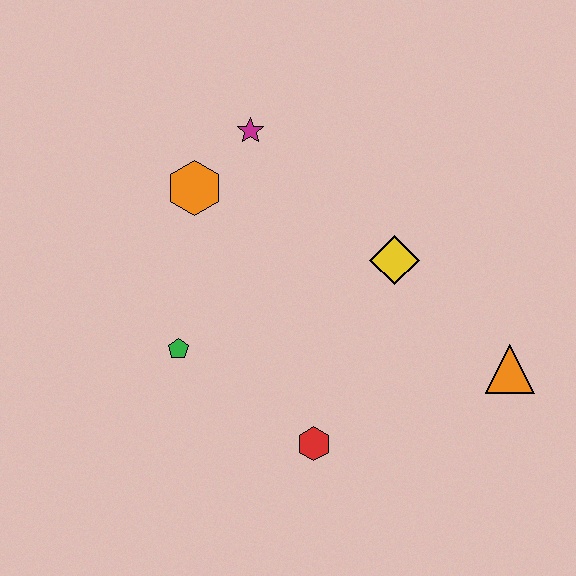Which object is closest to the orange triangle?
The yellow diamond is closest to the orange triangle.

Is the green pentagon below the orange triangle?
No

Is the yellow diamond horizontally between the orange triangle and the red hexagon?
Yes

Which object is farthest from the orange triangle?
The orange hexagon is farthest from the orange triangle.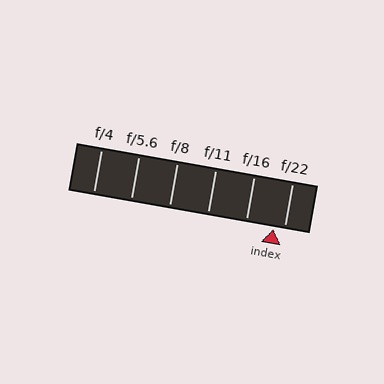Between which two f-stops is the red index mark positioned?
The index mark is between f/16 and f/22.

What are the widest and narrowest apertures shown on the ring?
The widest aperture shown is f/4 and the narrowest is f/22.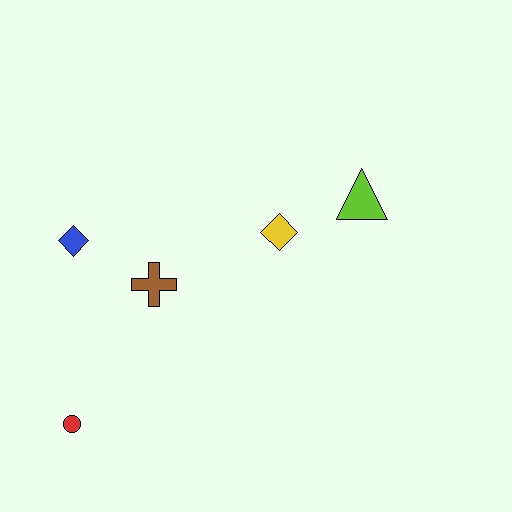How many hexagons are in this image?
There are no hexagons.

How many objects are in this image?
There are 5 objects.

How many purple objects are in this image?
There are no purple objects.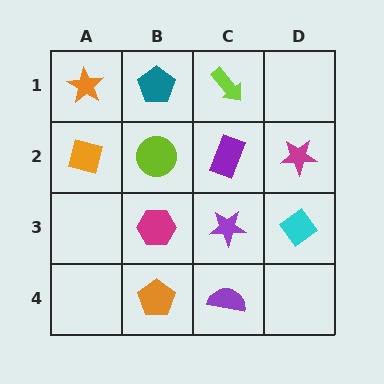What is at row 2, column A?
An orange diamond.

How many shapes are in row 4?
2 shapes.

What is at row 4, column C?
A purple semicircle.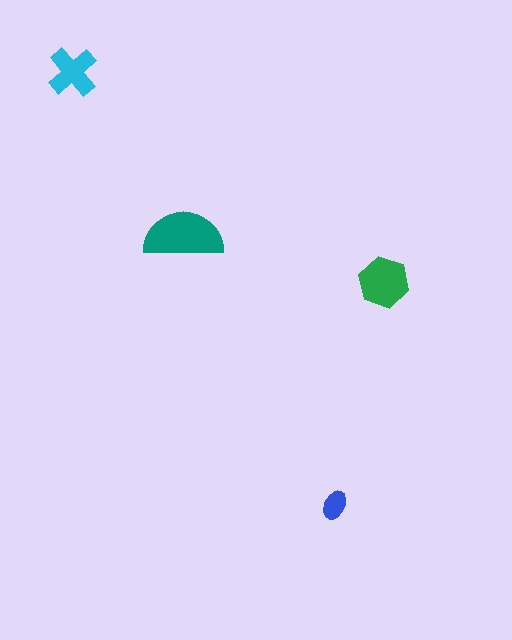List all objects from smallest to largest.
The blue ellipse, the cyan cross, the green hexagon, the teal semicircle.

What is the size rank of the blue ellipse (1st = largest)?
4th.